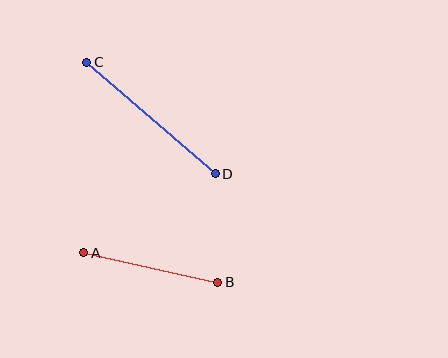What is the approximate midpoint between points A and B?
The midpoint is at approximately (151, 268) pixels.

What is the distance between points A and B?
The distance is approximately 137 pixels.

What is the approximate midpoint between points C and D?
The midpoint is at approximately (151, 118) pixels.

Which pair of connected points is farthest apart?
Points C and D are farthest apart.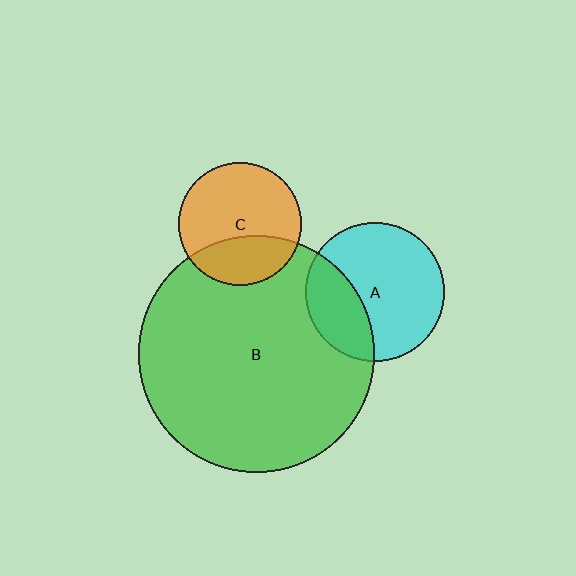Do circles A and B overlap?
Yes.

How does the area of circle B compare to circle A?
Approximately 2.9 times.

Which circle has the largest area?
Circle B (green).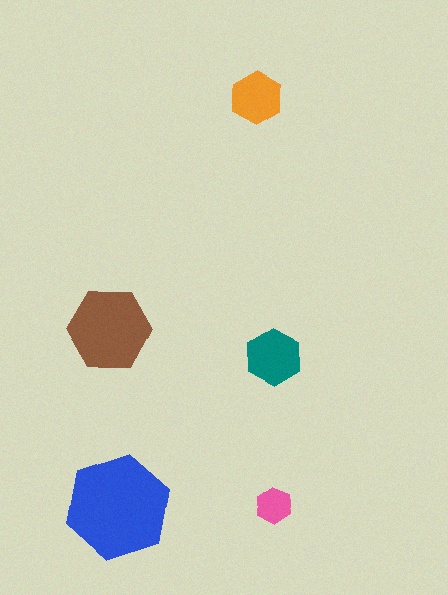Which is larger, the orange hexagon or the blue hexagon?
The blue one.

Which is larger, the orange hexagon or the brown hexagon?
The brown one.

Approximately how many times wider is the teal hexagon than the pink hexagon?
About 1.5 times wider.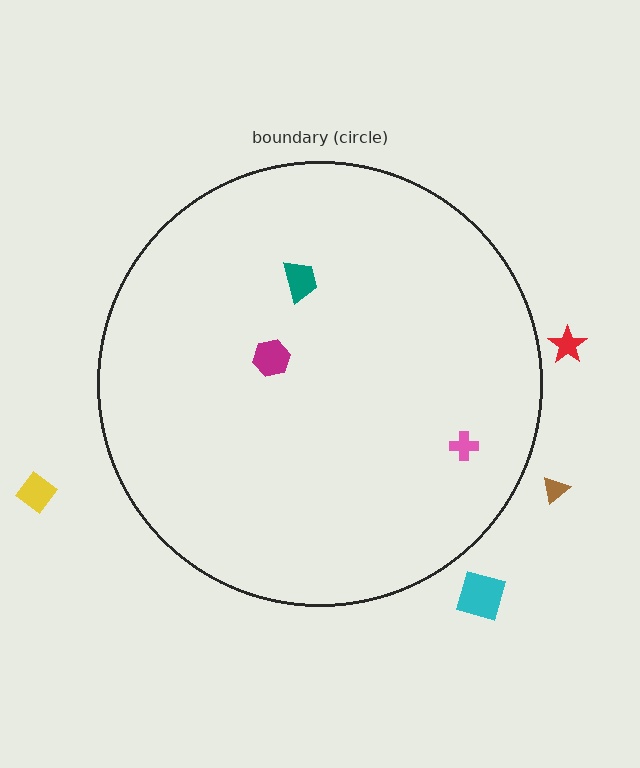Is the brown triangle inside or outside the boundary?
Outside.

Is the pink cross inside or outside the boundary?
Inside.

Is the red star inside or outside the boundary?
Outside.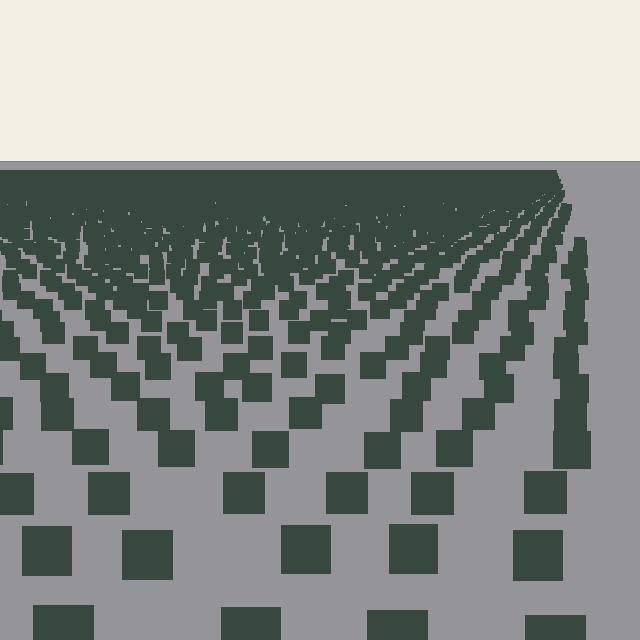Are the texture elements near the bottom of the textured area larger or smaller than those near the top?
Larger. Near the bottom, elements are closer to the viewer and appear at a bigger on-screen size.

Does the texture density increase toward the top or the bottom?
Density increases toward the top.